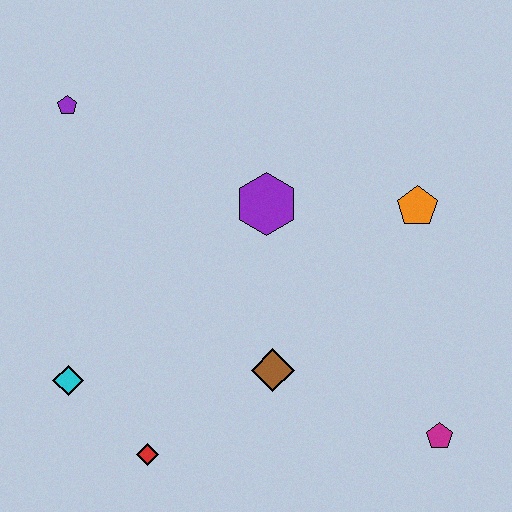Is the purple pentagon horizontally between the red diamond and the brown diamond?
No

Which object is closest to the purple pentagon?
The purple hexagon is closest to the purple pentagon.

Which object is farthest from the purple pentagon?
The magenta pentagon is farthest from the purple pentagon.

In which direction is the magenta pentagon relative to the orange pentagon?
The magenta pentagon is below the orange pentagon.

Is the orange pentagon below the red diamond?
No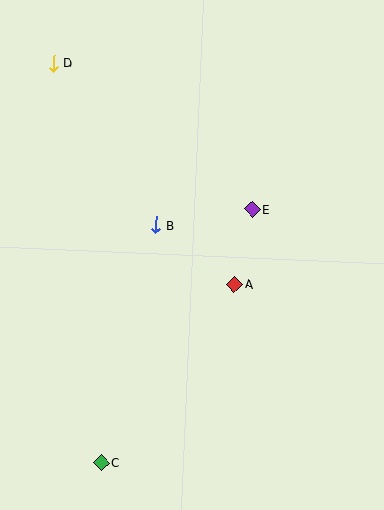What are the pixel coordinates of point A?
Point A is at (235, 284).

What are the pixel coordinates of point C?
Point C is at (101, 462).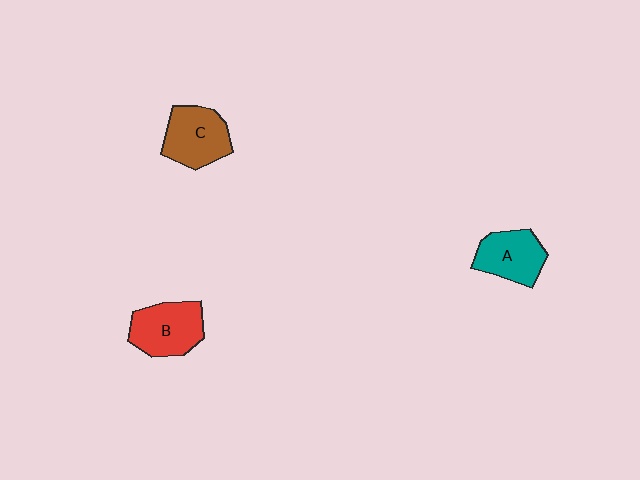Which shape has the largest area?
Shape B (red).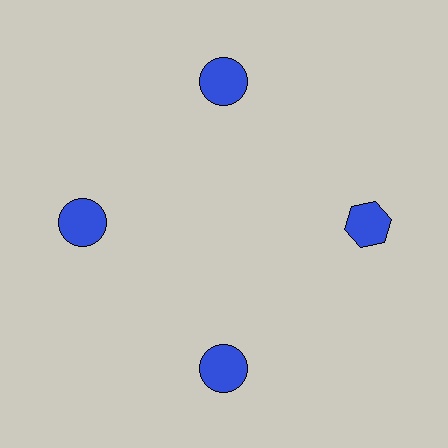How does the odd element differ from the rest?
It has a different shape: hexagon instead of circle.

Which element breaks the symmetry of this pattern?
The blue hexagon at roughly the 3 o'clock position breaks the symmetry. All other shapes are blue circles.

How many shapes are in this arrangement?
There are 4 shapes arranged in a ring pattern.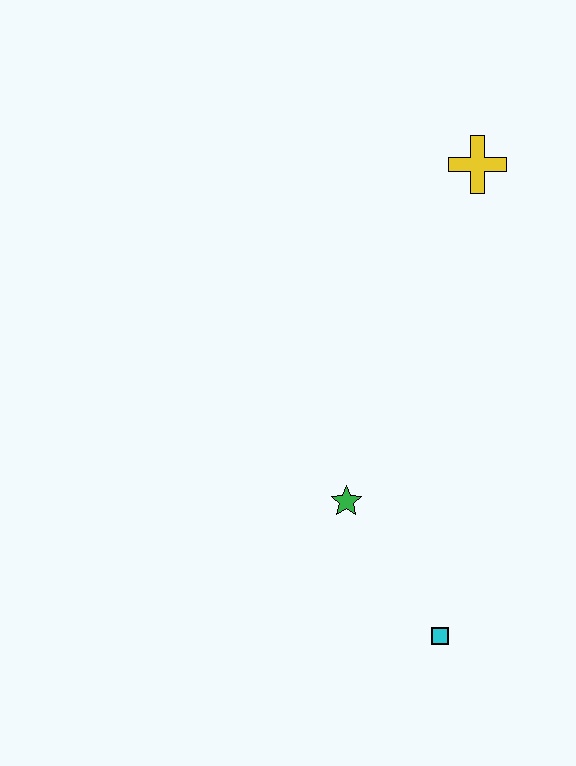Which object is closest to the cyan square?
The green star is closest to the cyan square.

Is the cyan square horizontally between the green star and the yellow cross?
Yes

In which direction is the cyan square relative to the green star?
The cyan square is below the green star.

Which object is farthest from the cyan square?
The yellow cross is farthest from the cyan square.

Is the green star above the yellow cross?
No